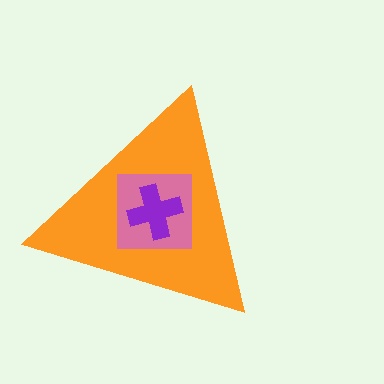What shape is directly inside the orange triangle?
The pink square.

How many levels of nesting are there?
3.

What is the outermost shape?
The orange triangle.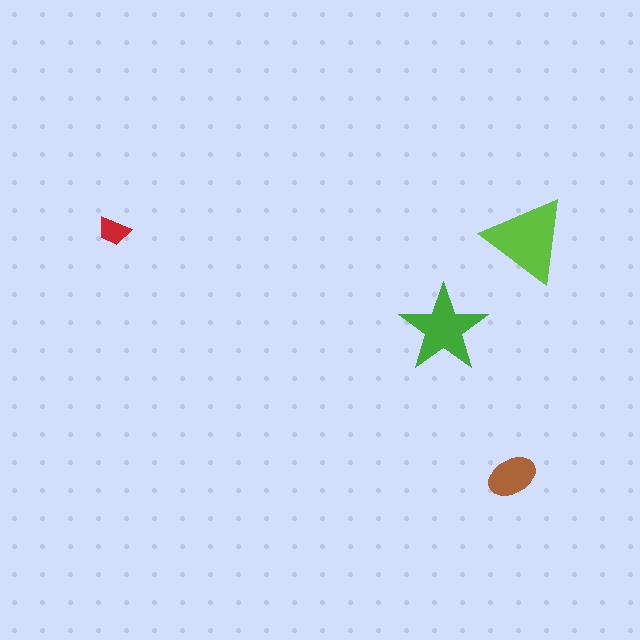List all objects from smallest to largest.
The red trapezoid, the brown ellipse, the green star, the lime triangle.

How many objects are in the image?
There are 4 objects in the image.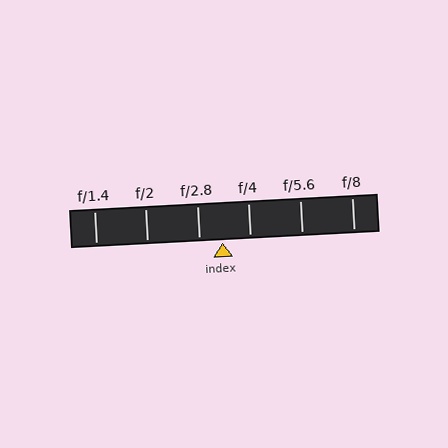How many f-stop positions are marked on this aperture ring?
There are 6 f-stop positions marked.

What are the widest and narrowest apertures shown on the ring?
The widest aperture shown is f/1.4 and the narrowest is f/8.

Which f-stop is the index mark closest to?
The index mark is closest to f/2.8.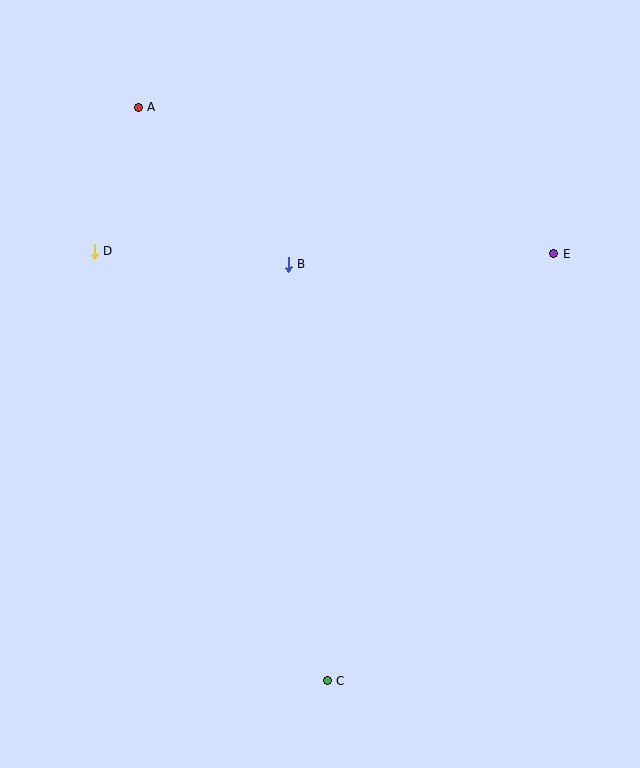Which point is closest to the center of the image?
Point B at (288, 264) is closest to the center.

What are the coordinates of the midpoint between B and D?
The midpoint between B and D is at (191, 258).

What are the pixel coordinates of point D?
Point D is at (94, 251).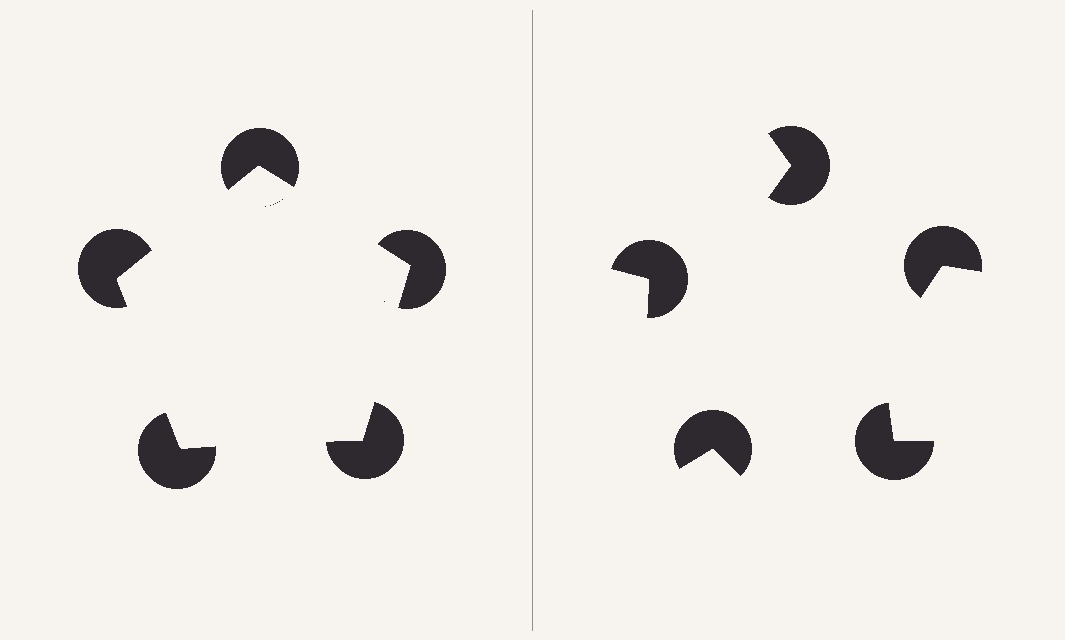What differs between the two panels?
The pac-man discs are positioned identically on both sides; only the wedge orientations differ. On the left they align to a pentagon; on the right they are misaligned.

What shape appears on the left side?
An illusory pentagon.